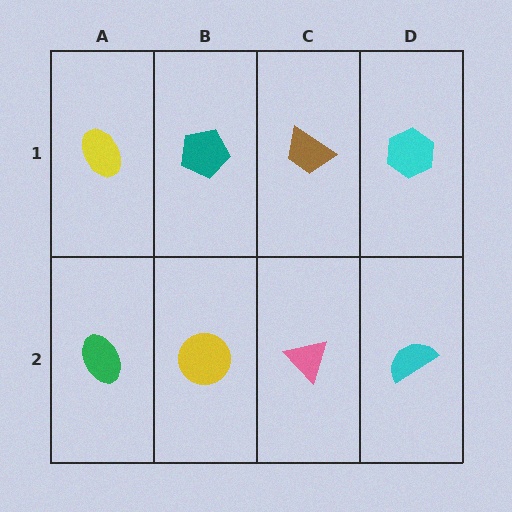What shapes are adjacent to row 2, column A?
A yellow ellipse (row 1, column A), a yellow circle (row 2, column B).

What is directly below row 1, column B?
A yellow circle.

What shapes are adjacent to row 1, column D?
A cyan semicircle (row 2, column D), a brown trapezoid (row 1, column C).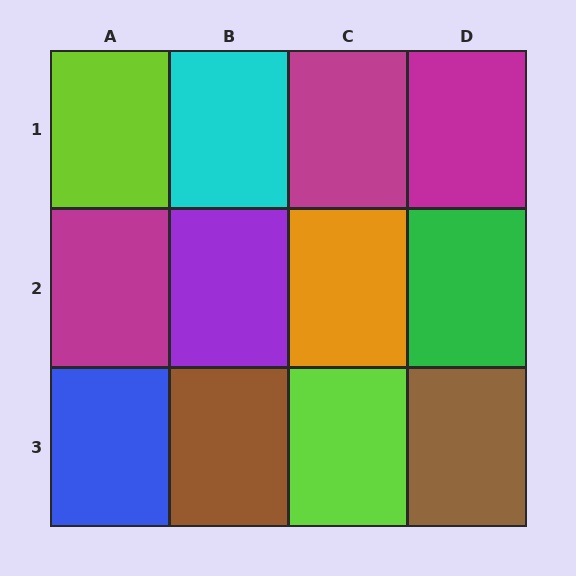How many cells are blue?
1 cell is blue.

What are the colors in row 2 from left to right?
Magenta, purple, orange, green.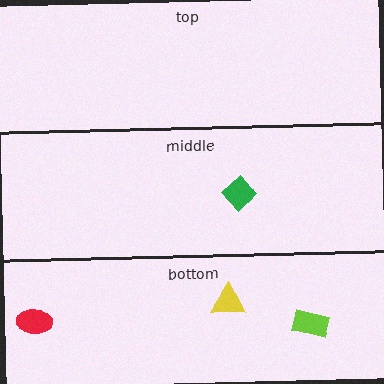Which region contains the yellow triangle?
The bottom region.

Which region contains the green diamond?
The middle region.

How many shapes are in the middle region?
1.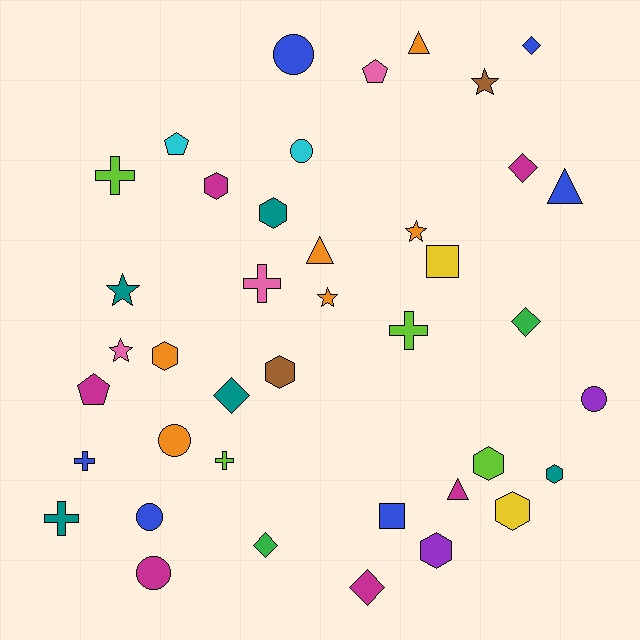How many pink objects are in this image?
There are 3 pink objects.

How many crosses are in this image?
There are 6 crosses.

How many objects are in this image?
There are 40 objects.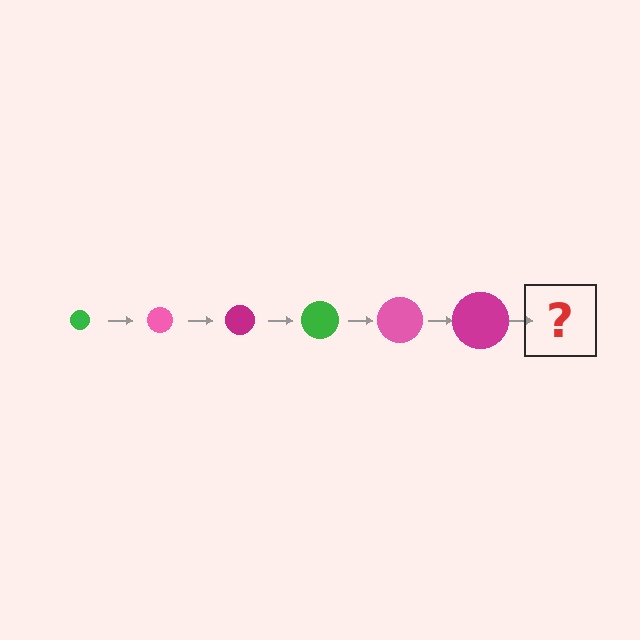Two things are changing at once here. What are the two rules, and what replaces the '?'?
The two rules are that the circle grows larger each step and the color cycles through green, pink, and magenta. The '?' should be a green circle, larger than the previous one.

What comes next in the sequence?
The next element should be a green circle, larger than the previous one.